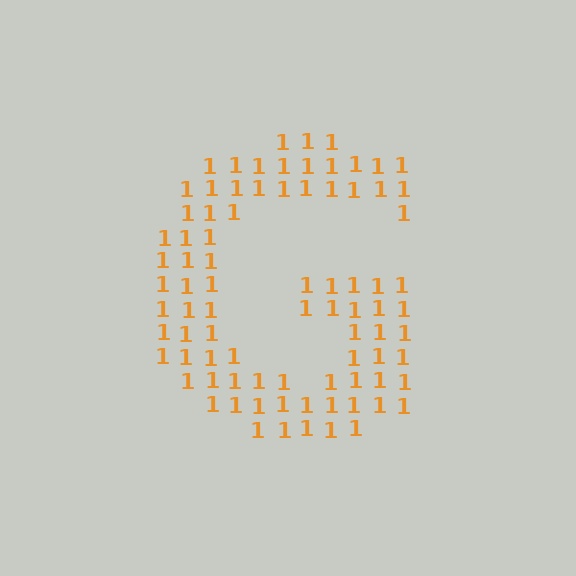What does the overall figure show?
The overall figure shows the letter G.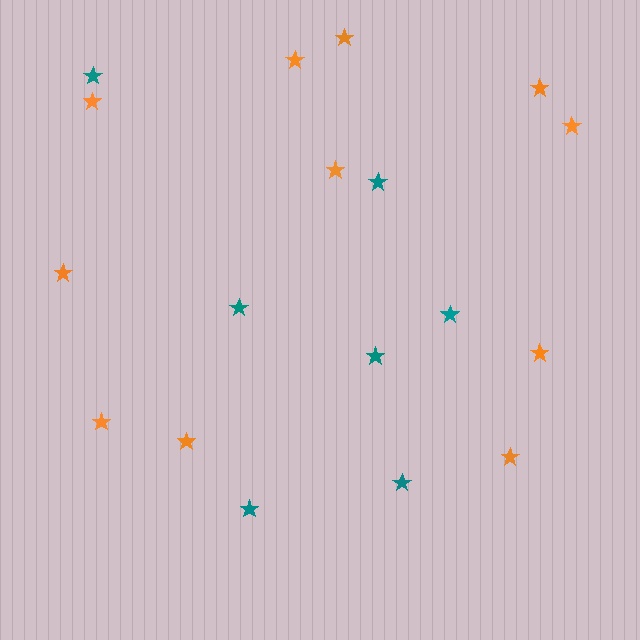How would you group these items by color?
There are 2 groups: one group of teal stars (7) and one group of orange stars (11).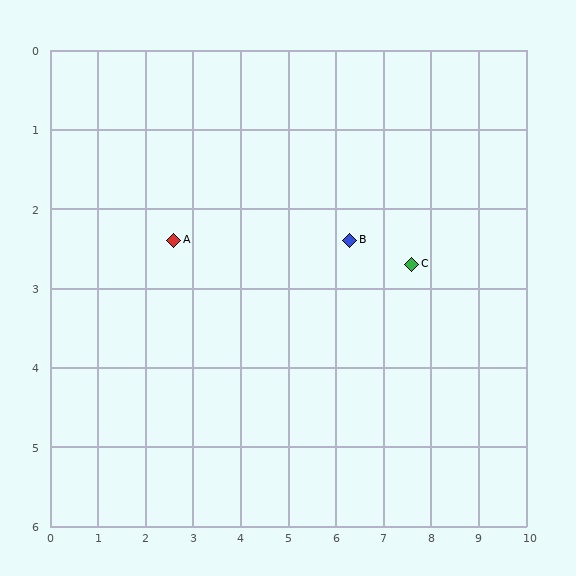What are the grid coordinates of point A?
Point A is at approximately (2.6, 2.4).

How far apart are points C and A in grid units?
Points C and A are about 5.0 grid units apart.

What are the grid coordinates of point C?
Point C is at approximately (7.6, 2.7).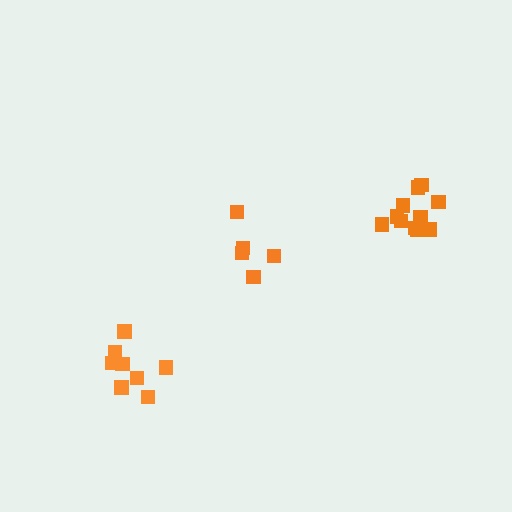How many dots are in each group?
Group 1: 5 dots, Group 2: 8 dots, Group 3: 11 dots (24 total).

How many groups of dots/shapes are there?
There are 3 groups.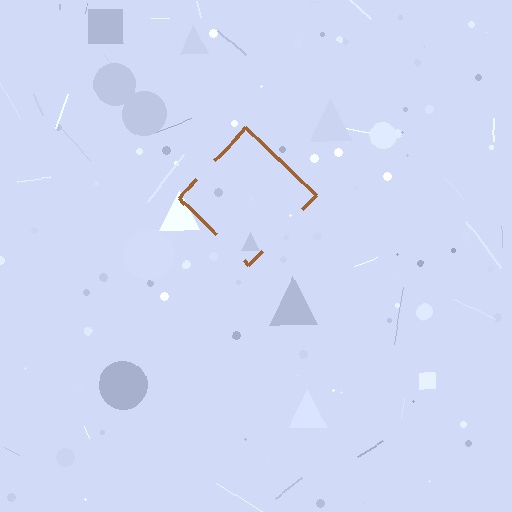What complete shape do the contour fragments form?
The contour fragments form a diamond.